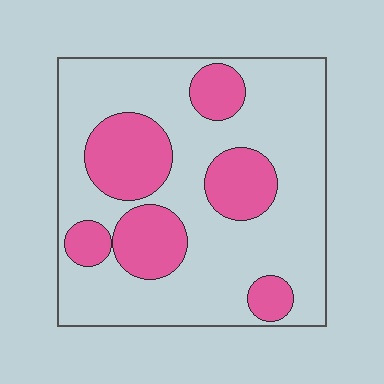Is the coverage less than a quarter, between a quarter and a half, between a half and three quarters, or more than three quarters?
Between a quarter and a half.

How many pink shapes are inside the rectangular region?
6.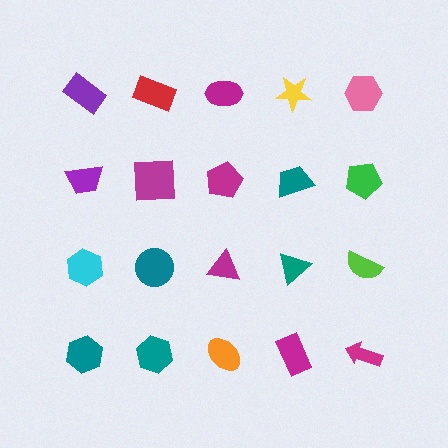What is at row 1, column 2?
A red rectangle.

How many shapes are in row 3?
5 shapes.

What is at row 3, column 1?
A cyan hexagon.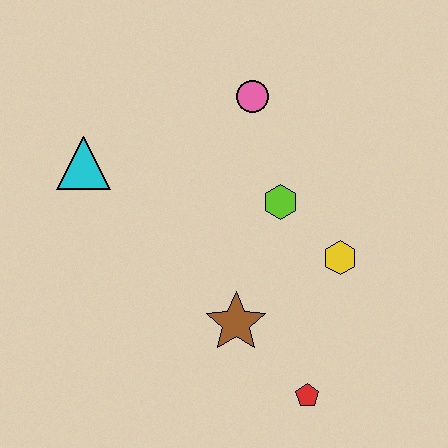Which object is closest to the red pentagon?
The brown star is closest to the red pentagon.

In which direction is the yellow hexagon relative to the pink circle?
The yellow hexagon is below the pink circle.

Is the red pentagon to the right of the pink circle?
Yes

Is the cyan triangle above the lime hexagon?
Yes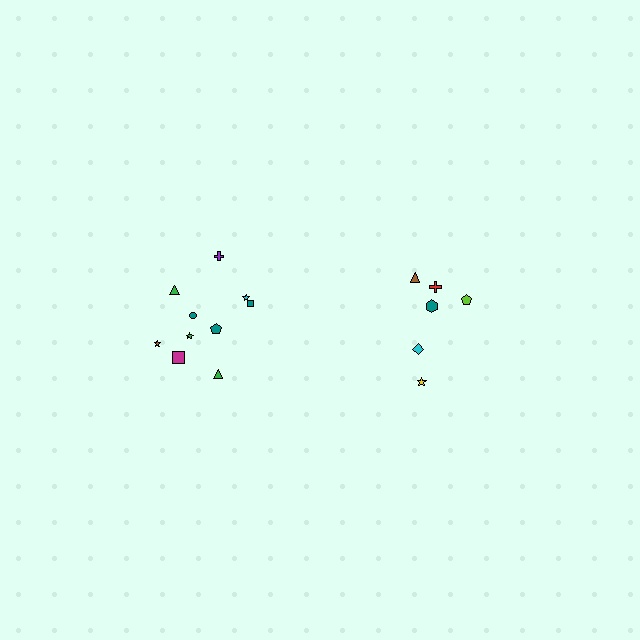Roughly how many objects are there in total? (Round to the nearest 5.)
Roughly 15 objects in total.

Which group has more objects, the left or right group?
The left group.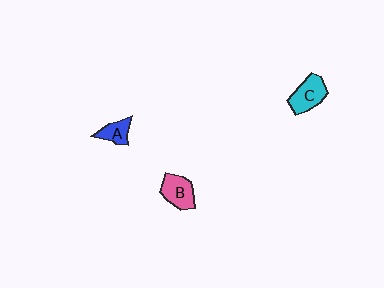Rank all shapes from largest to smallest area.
From largest to smallest: C (cyan), B (pink), A (blue).